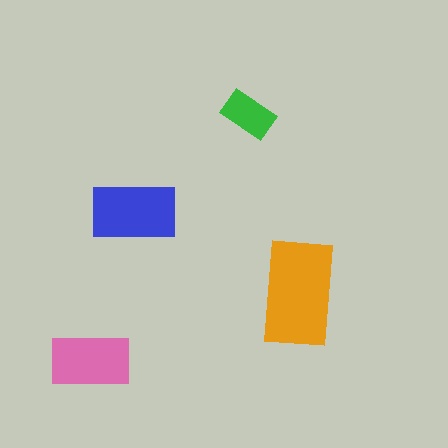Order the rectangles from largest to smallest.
the orange one, the blue one, the pink one, the green one.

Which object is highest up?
The green rectangle is topmost.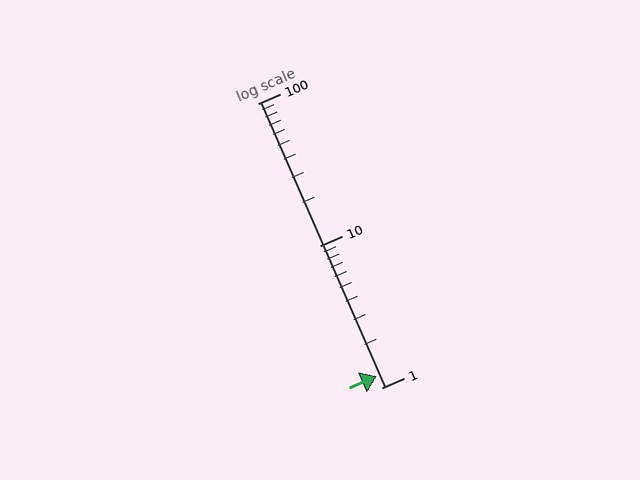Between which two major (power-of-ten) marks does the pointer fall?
The pointer is between 1 and 10.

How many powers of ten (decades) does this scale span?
The scale spans 2 decades, from 1 to 100.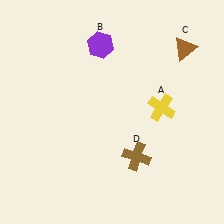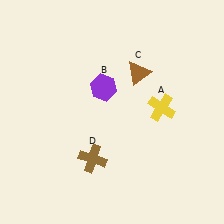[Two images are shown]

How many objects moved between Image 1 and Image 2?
3 objects moved between the two images.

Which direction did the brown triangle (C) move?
The brown triangle (C) moved left.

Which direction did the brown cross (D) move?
The brown cross (D) moved left.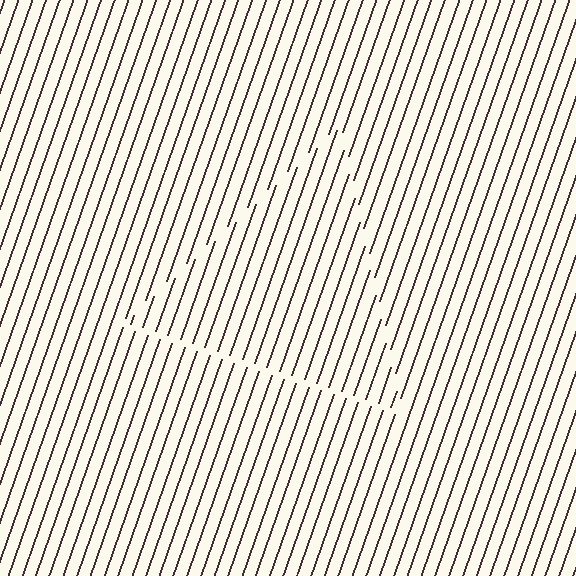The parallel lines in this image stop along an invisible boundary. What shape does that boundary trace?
An illusory triangle. The interior of the shape contains the same grating, shifted by half a period — the contour is defined by the phase discontinuity where line-ends from the inner and outer gratings abut.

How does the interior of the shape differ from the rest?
The interior of the shape contains the same grating, shifted by half a period — the contour is defined by the phase discontinuity where line-ends from the inner and outer gratings abut.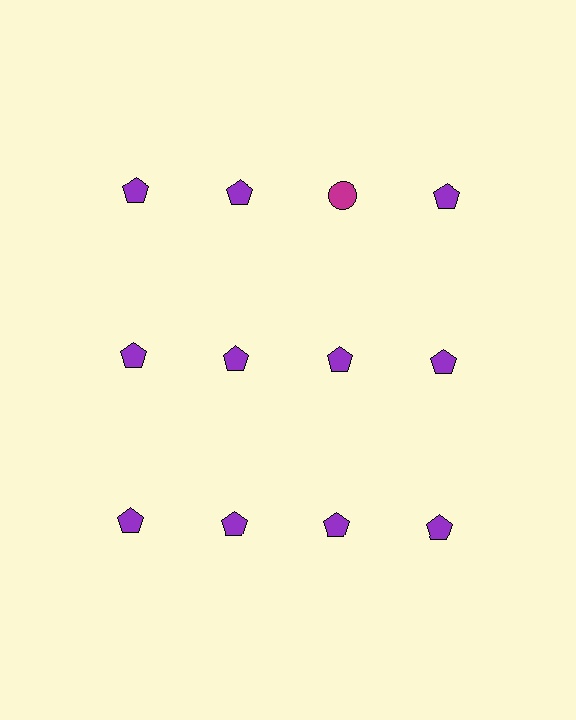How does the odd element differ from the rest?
It differs in both color (magenta instead of purple) and shape (circle instead of pentagon).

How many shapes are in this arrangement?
There are 12 shapes arranged in a grid pattern.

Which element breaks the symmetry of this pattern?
The magenta circle in the top row, center column breaks the symmetry. All other shapes are purple pentagons.